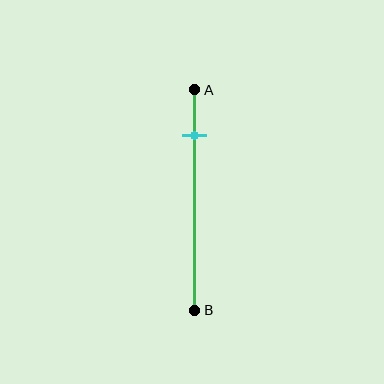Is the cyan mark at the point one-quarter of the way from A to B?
No, the mark is at about 20% from A, not at the 25% one-quarter point.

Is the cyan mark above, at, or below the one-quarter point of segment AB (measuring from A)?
The cyan mark is above the one-quarter point of segment AB.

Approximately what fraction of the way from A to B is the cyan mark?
The cyan mark is approximately 20% of the way from A to B.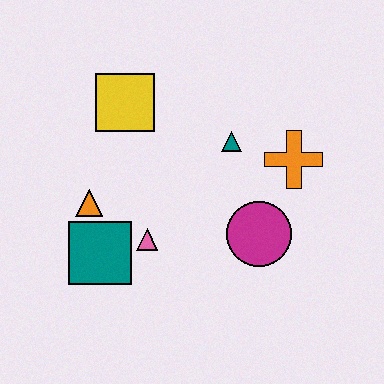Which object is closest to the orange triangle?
The teal square is closest to the orange triangle.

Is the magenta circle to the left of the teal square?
No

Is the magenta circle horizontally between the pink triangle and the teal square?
No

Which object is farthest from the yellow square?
The magenta circle is farthest from the yellow square.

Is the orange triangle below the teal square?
No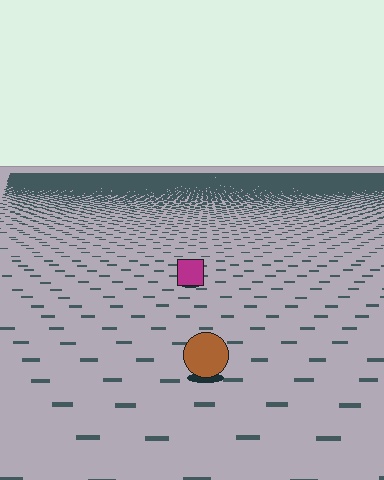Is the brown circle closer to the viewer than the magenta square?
Yes. The brown circle is closer — you can tell from the texture gradient: the ground texture is coarser near it.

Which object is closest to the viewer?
The brown circle is closest. The texture marks near it are larger and more spread out.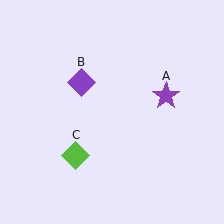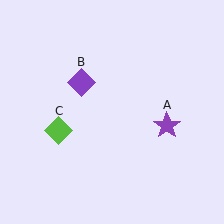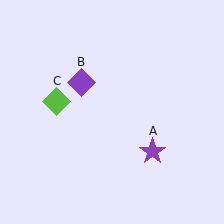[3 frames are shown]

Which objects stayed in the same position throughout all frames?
Purple diamond (object B) remained stationary.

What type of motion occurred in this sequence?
The purple star (object A), lime diamond (object C) rotated clockwise around the center of the scene.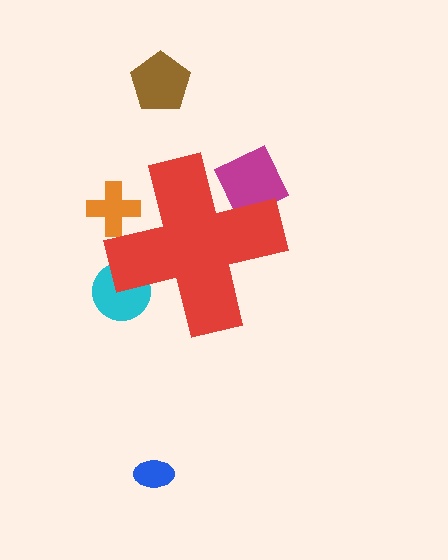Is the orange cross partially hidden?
Yes, the orange cross is partially hidden behind the red cross.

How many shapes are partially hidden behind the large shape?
3 shapes are partially hidden.